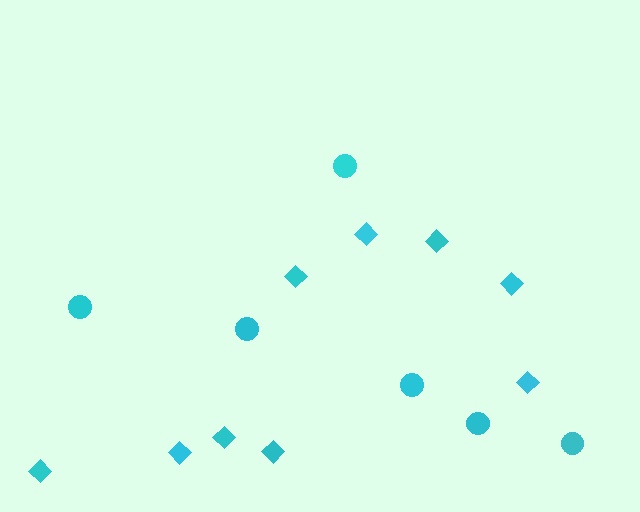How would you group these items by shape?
There are 2 groups: one group of circles (6) and one group of diamonds (9).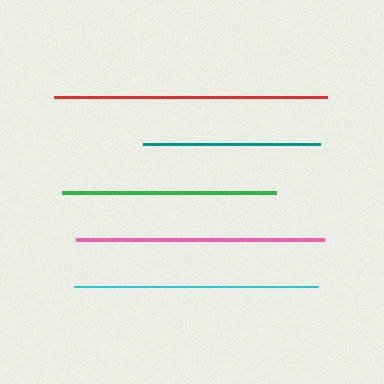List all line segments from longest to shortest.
From longest to shortest: red, pink, cyan, green, teal.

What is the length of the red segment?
The red segment is approximately 273 pixels long.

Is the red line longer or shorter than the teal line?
The red line is longer than the teal line.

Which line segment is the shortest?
The teal line is the shortest at approximately 176 pixels.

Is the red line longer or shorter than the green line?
The red line is longer than the green line.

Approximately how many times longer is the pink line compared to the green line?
The pink line is approximately 1.2 times the length of the green line.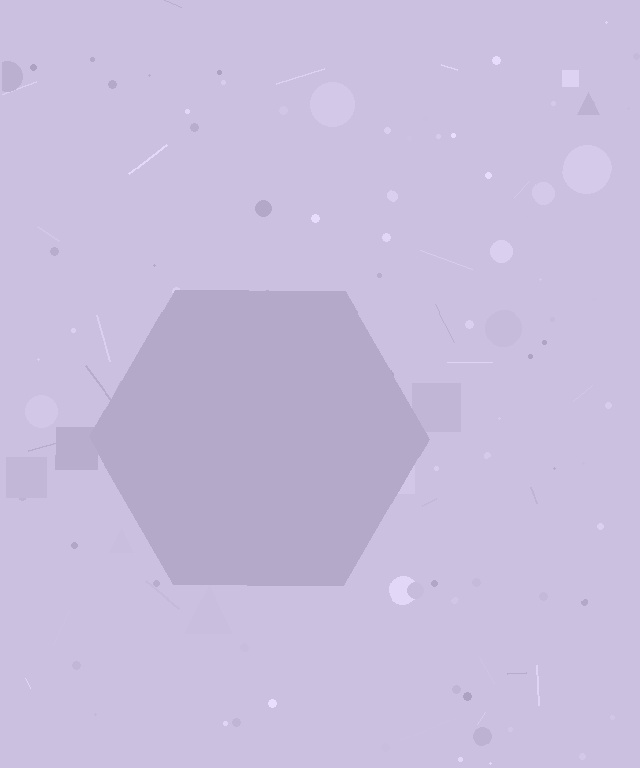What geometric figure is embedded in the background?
A hexagon is embedded in the background.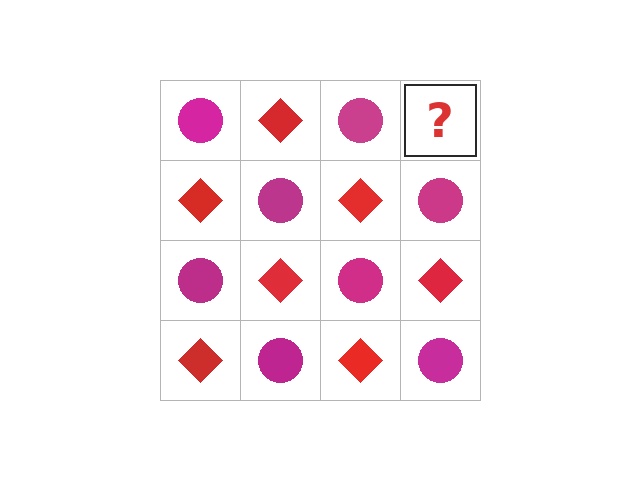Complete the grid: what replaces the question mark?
The question mark should be replaced with a red diamond.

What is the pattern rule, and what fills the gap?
The rule is that it alternates magenta circle and red diamond in a checkerboard pattern. The gap should be filled with a red diamond.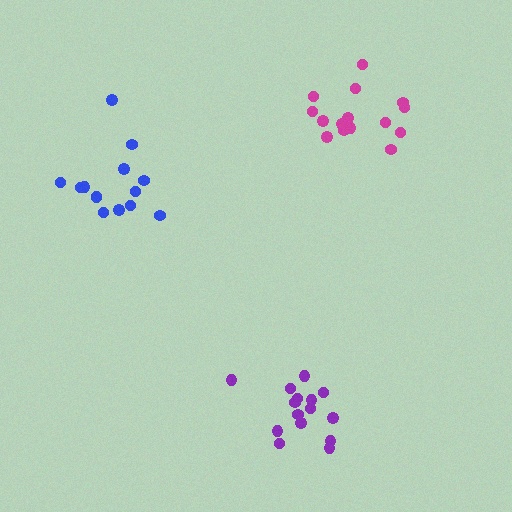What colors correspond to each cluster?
The clusters are colored: blue, magenta, purple.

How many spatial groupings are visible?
There are 3 spatial groupings.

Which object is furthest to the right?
The magenta cluster is rightmost.